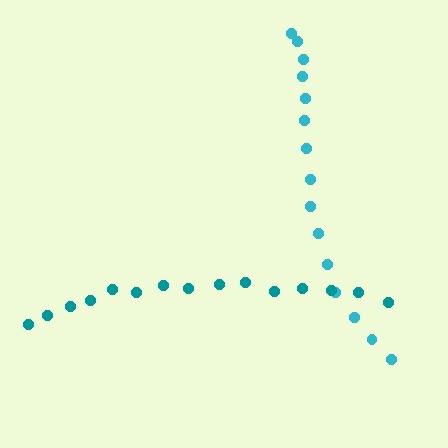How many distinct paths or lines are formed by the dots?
There are 2 distinct paths.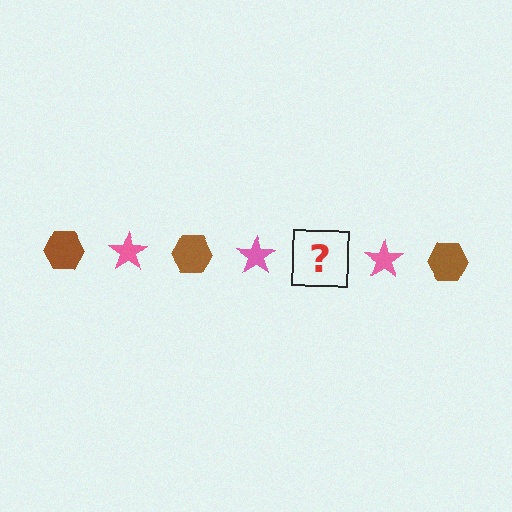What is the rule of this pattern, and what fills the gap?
The rule is that the pattern alternates between brown hexagon and pink star. The gap should be filled with a brown hexagon.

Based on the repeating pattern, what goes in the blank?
The blank should be a brown hexagon.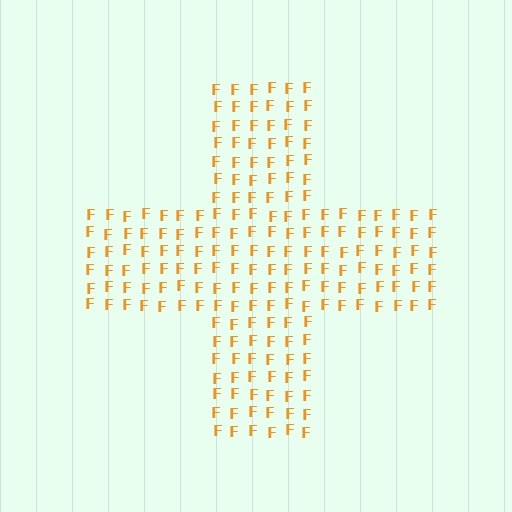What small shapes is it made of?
It is made of small letter F's.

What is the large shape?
The large shape is a cross.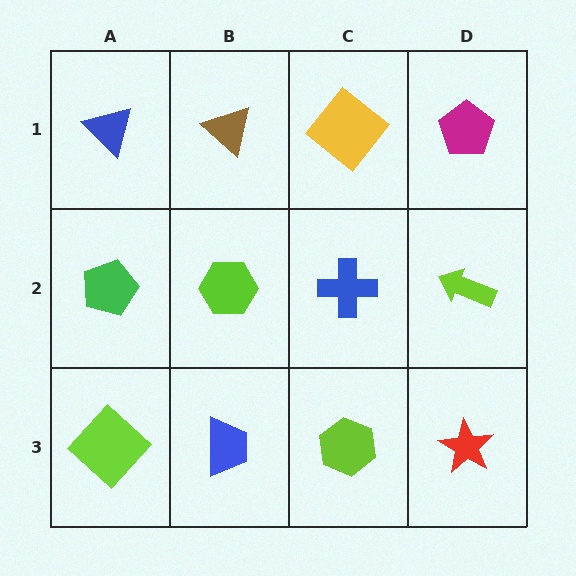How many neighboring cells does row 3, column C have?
3.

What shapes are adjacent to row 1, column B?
A lime hexagon (row 2, column B), a blue triangle (row 1, column A), a yellow diamond (row 1, column C).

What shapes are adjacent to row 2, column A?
A blue triangle (row 1, column A), a lime diamond (row 3, column A), a lime hexagon (row 2, column B).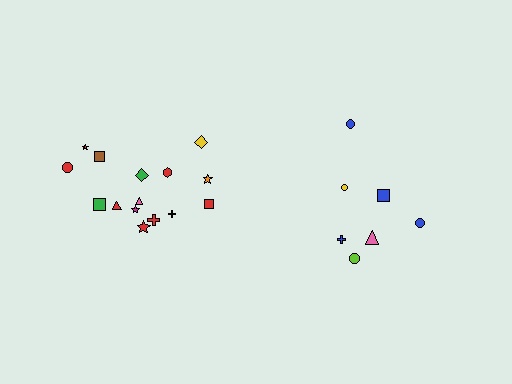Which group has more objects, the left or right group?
The left group.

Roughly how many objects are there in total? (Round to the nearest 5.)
Roughly 20 objects in total.